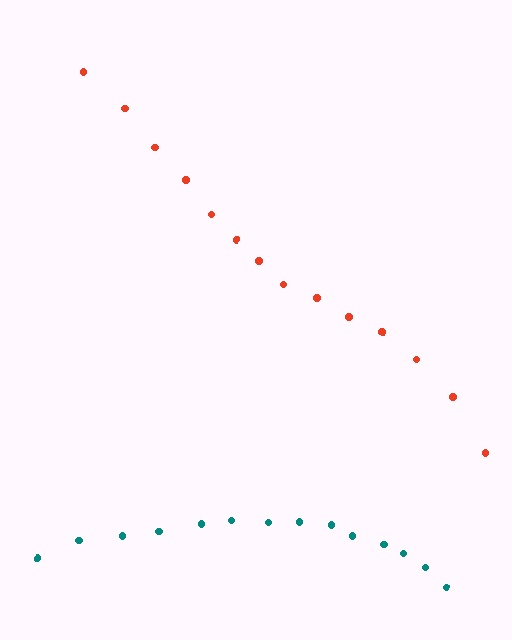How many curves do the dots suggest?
There are 2 distinct paths.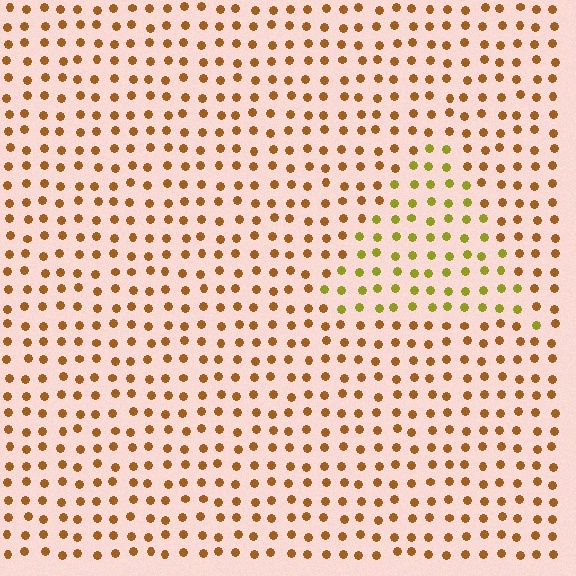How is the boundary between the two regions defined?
The boundary is defined purely by a slight shift in hue (about 37 degrees). Spacing, size, and orientation are identical on both sides.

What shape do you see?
I see a triangle.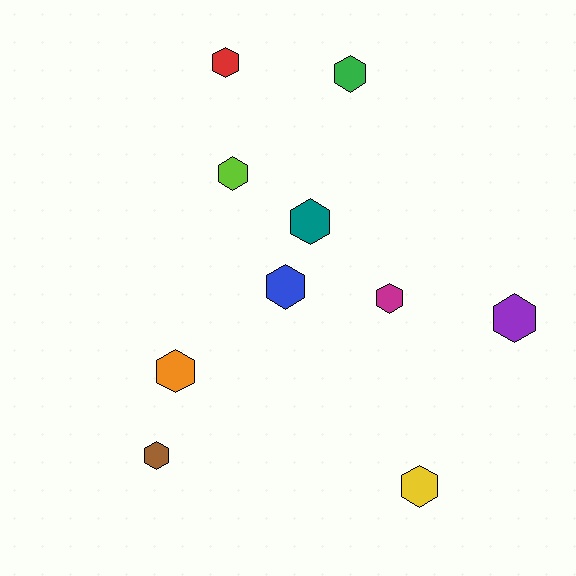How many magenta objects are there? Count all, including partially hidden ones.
There is 1 magenta object.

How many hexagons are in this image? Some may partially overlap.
There are 10 hexagons.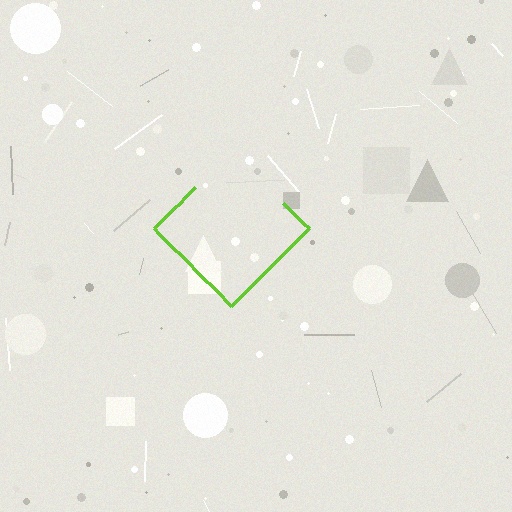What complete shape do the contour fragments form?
The contour fragments form a diamond.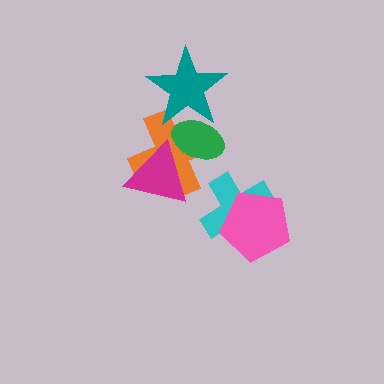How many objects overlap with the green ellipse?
3 objects overlap with the green ellipse.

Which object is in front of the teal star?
The green ellipse is in front of the teal star.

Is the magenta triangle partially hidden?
Yes, it is partially covered by another shape.